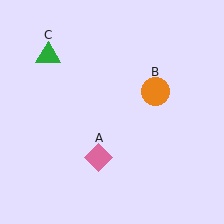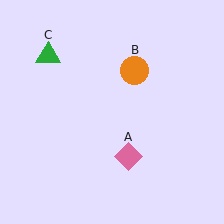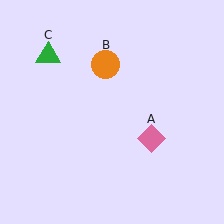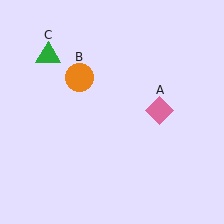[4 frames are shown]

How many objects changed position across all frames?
2 objects changed position: pink diamond (object A), orange circle (object B).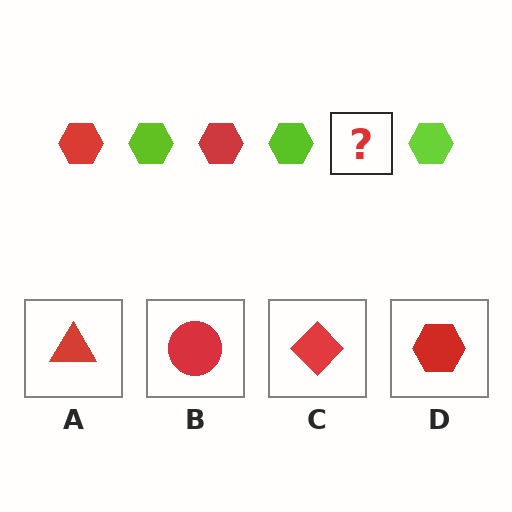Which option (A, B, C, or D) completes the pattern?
D.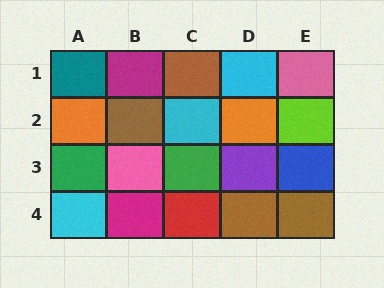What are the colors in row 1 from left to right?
Teal, magenta, brown, cyan, pink.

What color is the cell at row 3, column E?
Blue.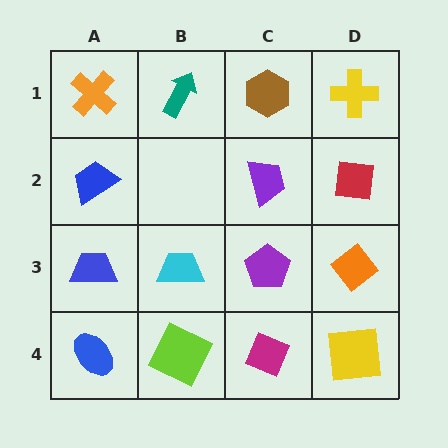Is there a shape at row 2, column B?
No, that cell is empty.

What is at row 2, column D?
A red square.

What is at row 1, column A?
An orange cross.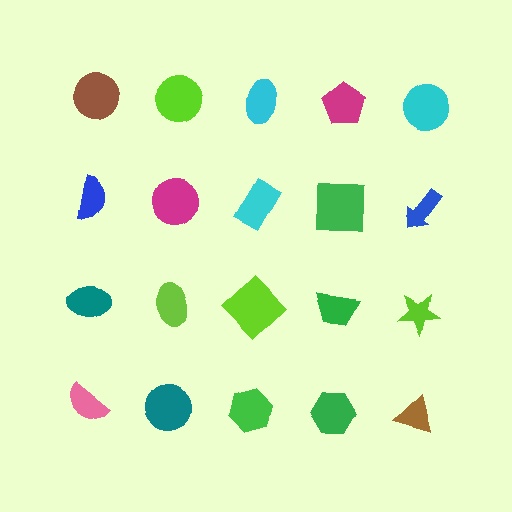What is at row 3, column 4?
A green trapezoid.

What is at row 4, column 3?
A green hexagon.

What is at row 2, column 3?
A cyan rectangle.